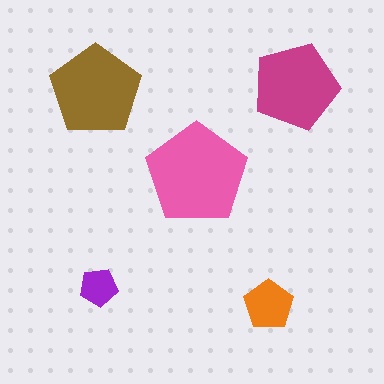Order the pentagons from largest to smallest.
the pink one, the brown one, the magenta one, the orange one, the purple one.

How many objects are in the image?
There are 5 objects in the image.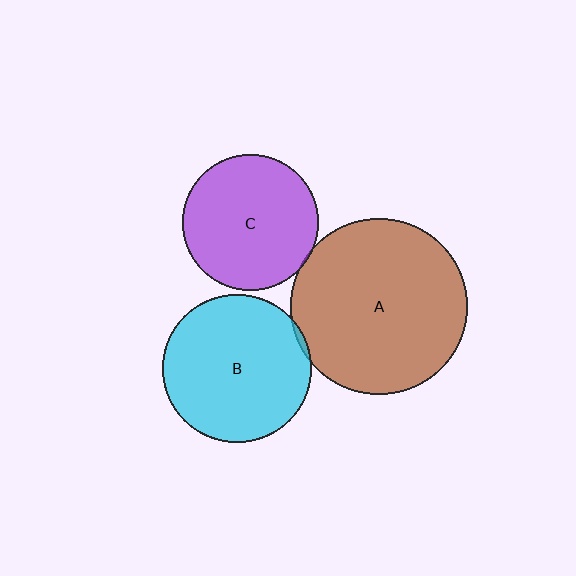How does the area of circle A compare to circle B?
Approximately 1.4 times.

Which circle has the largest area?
Circle A (brown).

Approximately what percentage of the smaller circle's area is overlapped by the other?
Approximately 5%.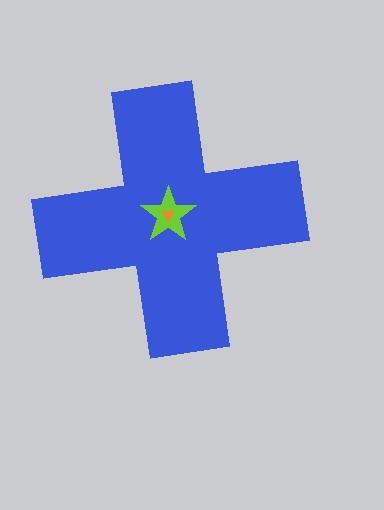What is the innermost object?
The orange triangle.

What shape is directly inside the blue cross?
The lime star.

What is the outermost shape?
The blue cross.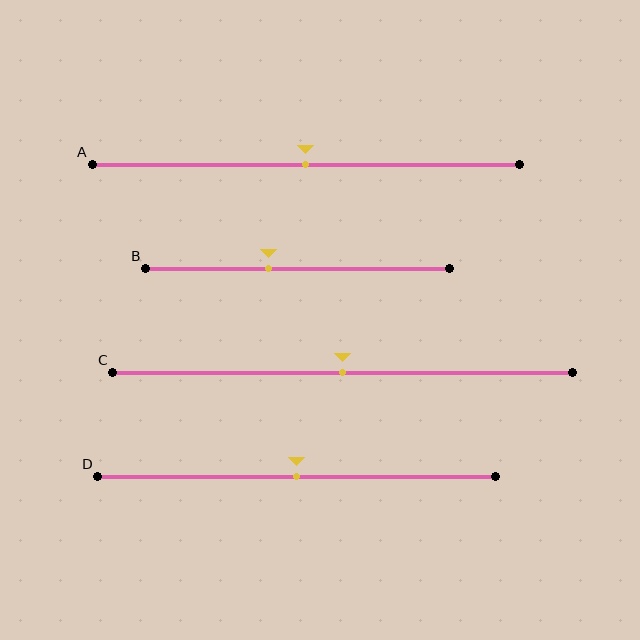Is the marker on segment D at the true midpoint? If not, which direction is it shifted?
Yes, the marker on segment D is at the true midpoint.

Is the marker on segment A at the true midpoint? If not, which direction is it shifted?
Yes, the marker on segment A is at the true midpoint.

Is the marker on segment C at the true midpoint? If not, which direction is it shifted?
Yes, the marker on segment C is at the true midpoint.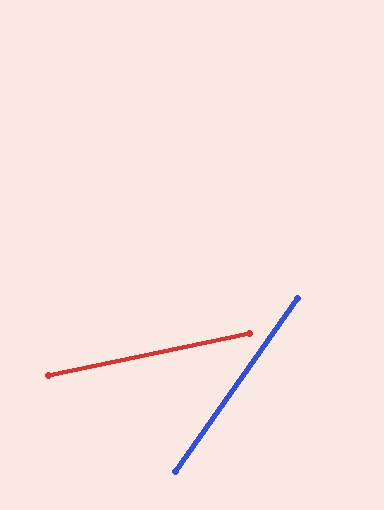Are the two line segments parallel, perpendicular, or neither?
Neither parallel nor perpendicular — they differ by about 43°.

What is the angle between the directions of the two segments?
Approximately 43 degrees.